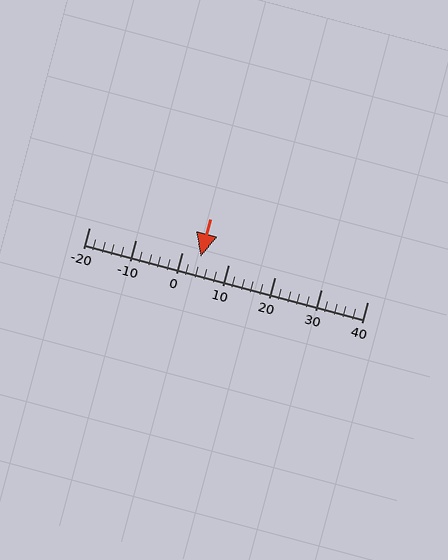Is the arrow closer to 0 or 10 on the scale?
The arrow is closer to 0.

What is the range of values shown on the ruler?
The ruler shows values from -20 to 40.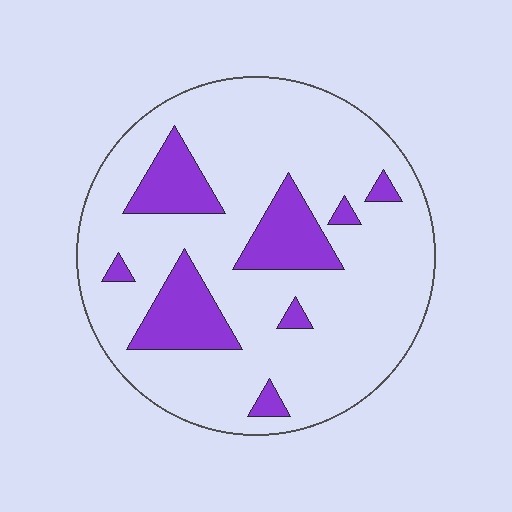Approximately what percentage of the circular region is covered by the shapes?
Approximately 20%.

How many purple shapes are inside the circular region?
8.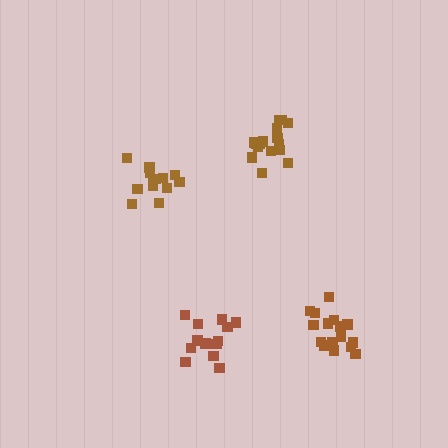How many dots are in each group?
Group 1: 14 dots, Group 2: 16 dots, Group 3: 16 dots, Group 4: 13 dots (59 total).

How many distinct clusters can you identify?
There are 4 distinct clusters.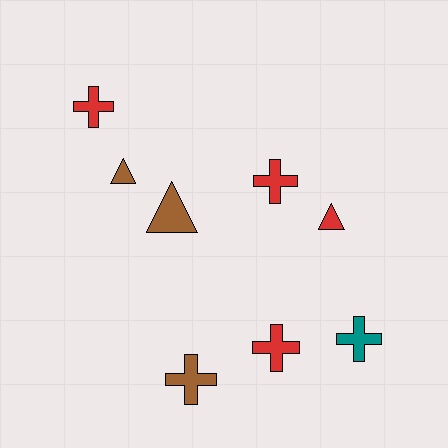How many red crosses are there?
There are 3 red crosses.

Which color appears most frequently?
Red, with 4 objects.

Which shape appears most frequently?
Cross, with 5 objects.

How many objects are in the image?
There are 8 objects.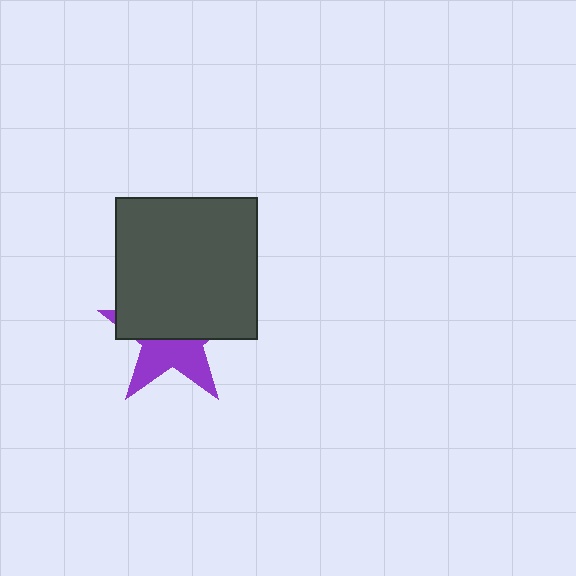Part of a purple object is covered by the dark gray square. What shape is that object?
It is a star.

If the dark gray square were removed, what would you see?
You would see the complete purple star.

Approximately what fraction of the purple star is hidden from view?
Roughly 57% of the purple star is hidden behind the dark gray square.